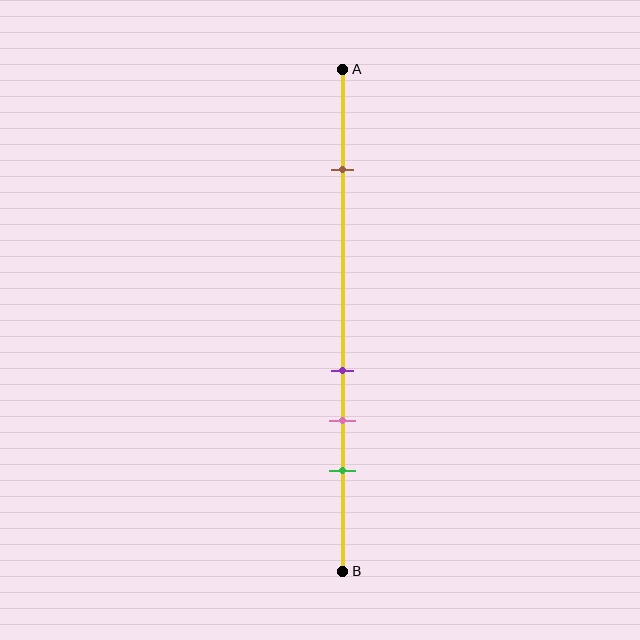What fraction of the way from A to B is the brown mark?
The brown mark is approximately 20% (0.2) of the way from A to B.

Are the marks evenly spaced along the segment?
No, the marks are not evenly spaced.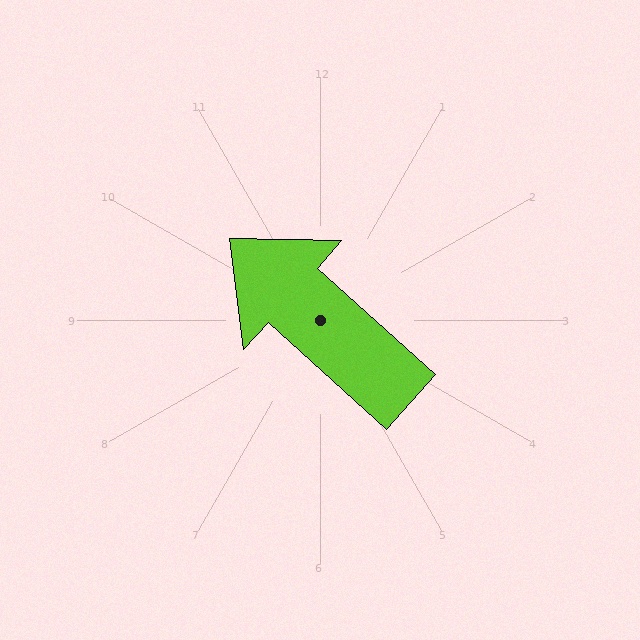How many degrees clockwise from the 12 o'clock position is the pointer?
Approximately 312 degrees.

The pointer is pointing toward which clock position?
Roughly 10 o'clock.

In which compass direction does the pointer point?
Northwest.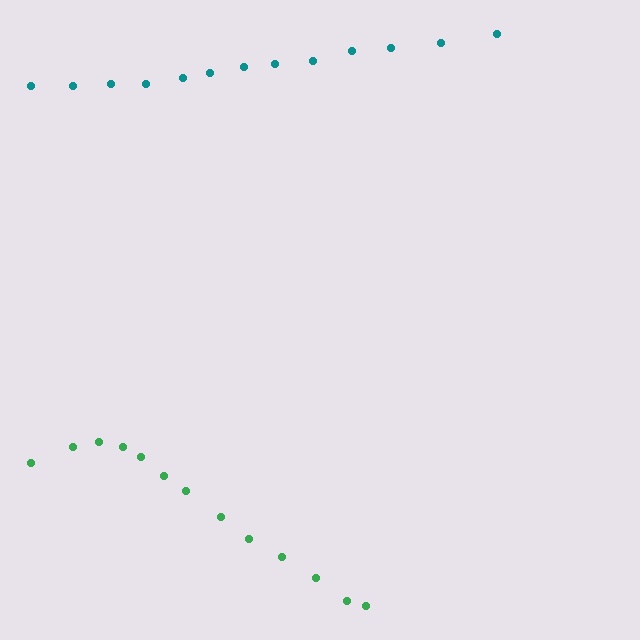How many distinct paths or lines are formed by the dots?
There are 2 distinct paths.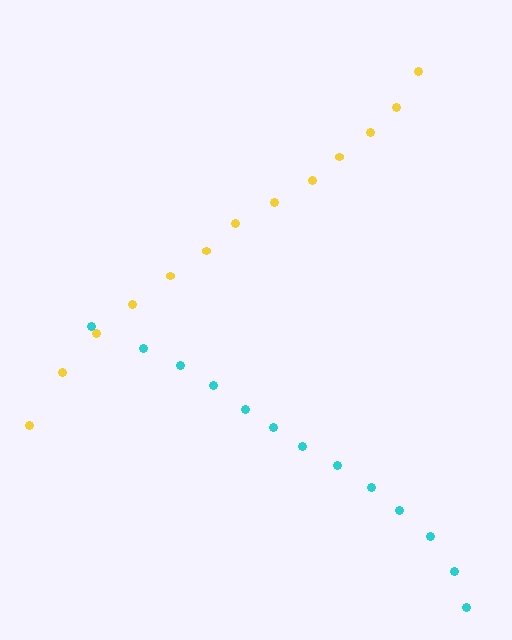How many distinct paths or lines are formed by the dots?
There are 2 distinct paths.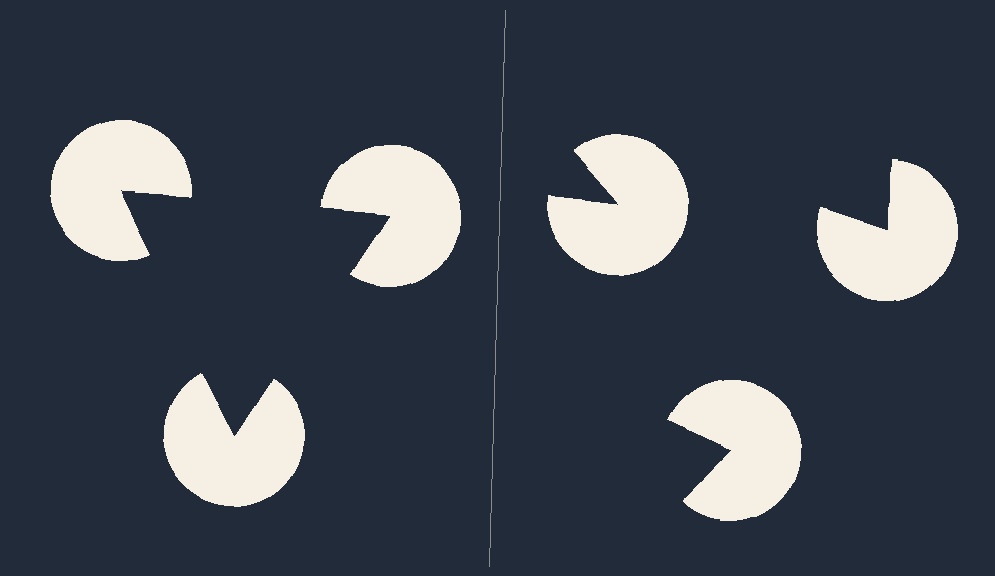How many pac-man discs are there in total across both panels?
6 — 3 on each side.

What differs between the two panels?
The pac-man discs are positioned identically on both sides; only the wedge orientations differ. On the left they align to a triangle; on the right they are misaligned.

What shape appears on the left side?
An illusory triangle.